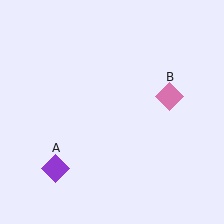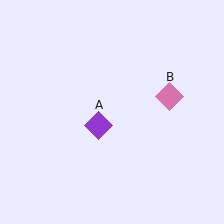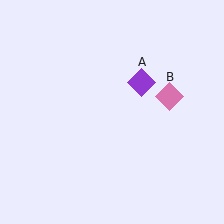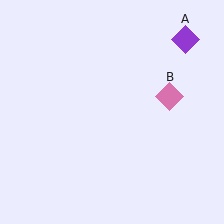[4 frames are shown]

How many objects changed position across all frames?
1 object changed position: purple diamond (object A).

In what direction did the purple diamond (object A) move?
The purple diamond (object A) moved up and to the right.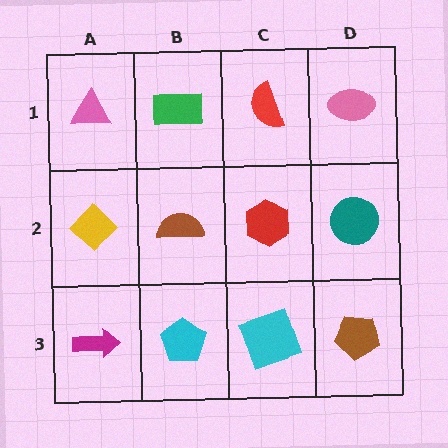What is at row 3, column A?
A magenta arrow.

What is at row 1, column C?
A red semicircle.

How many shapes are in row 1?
4 shapes.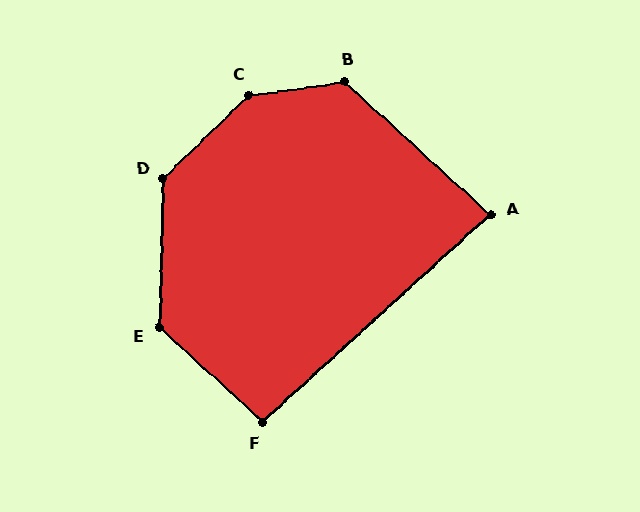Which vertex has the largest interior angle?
C, at approximately 144 degrees.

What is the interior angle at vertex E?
Approximately 131 degrees (obtuse).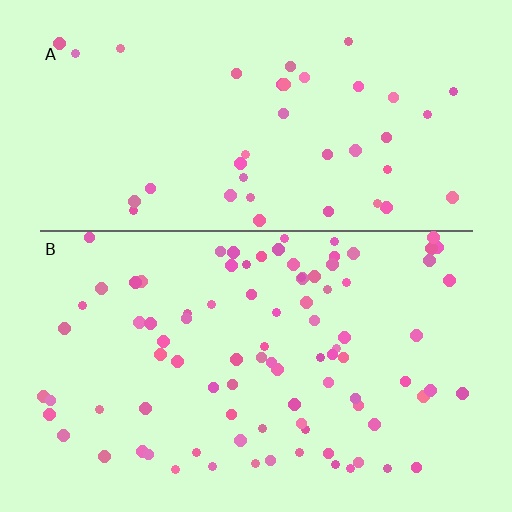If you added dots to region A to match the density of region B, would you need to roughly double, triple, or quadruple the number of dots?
Approximately double.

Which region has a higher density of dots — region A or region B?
B (the bottom).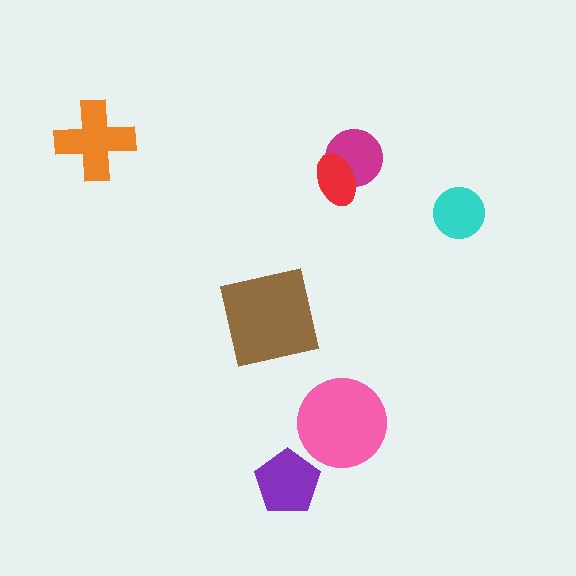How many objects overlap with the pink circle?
0 objects overlap with the pink circle.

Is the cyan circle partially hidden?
No, no other shape covers it.